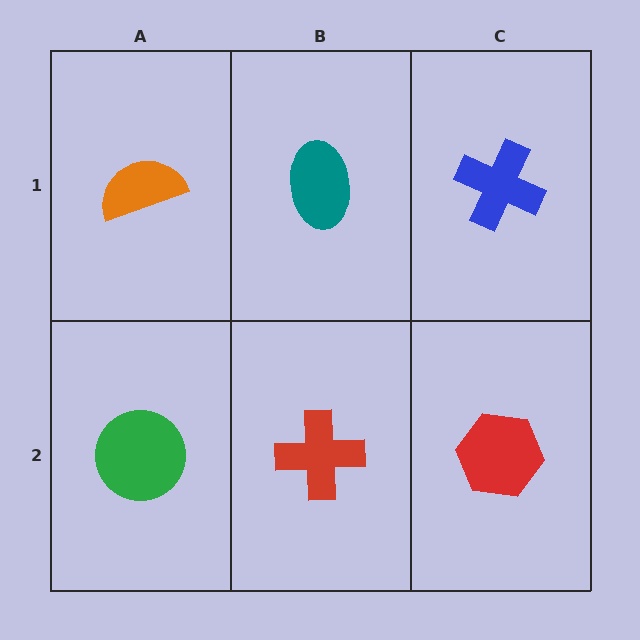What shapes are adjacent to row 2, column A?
An orange semicircle (row 1, column A), a red cross (row 2, column B).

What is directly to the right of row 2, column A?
A red cross.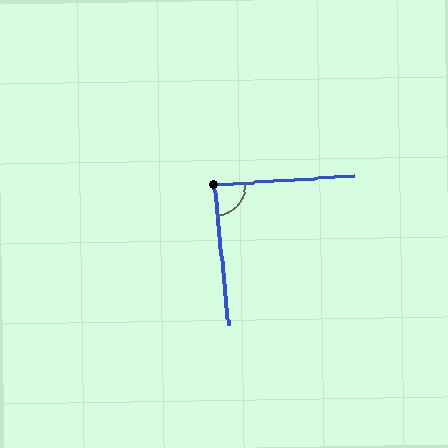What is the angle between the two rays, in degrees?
Approximately 88 degrees.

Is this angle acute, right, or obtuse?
It is approximately a right angle.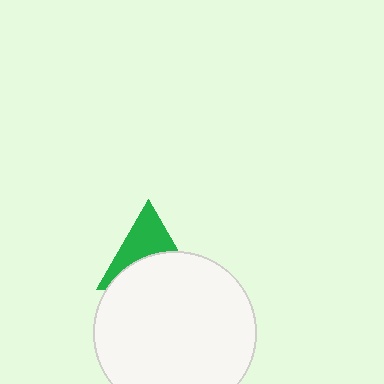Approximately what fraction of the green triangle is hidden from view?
Roughly 51% of the green triangle is hidden behind the white circle.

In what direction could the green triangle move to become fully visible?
The green triangle could move up. That would shift it out from behind the white circle entirely.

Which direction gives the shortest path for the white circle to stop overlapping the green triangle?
Moving down gives the shortest separation.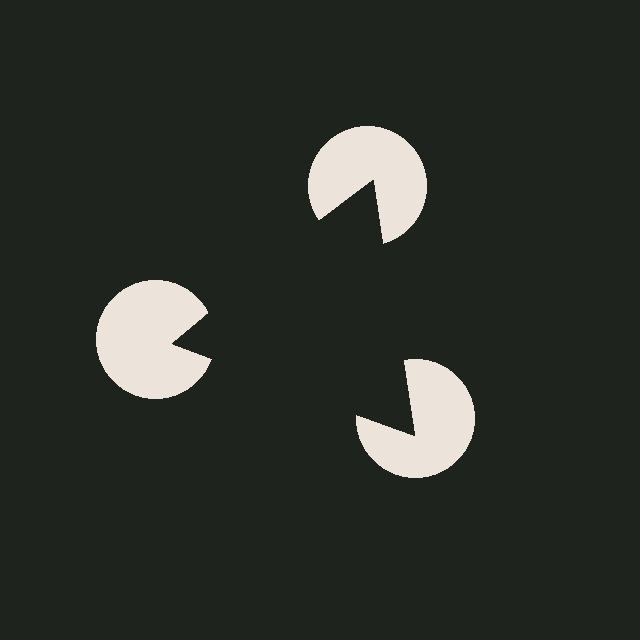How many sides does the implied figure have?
3 sides.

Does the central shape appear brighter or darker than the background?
It typically appears slightly darker than the background, even though no actual brightness change is drawn.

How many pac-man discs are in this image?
There are 3 — one at each vertex of the illusory triangle.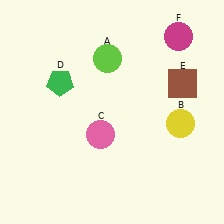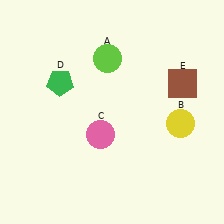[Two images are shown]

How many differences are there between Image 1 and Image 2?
There is 1 difference between the two images.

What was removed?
The magenta circle (F) was removed in Image 2.